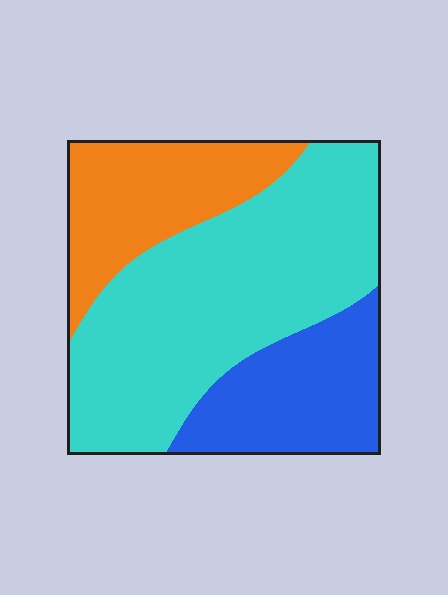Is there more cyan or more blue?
Cyan.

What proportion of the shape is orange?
Orange covers around 25% of the shape.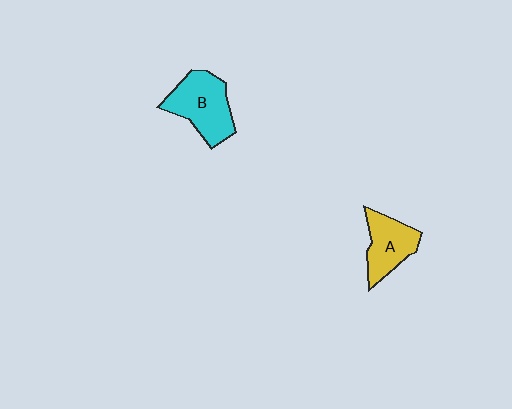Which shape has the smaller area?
Shape A (yellow).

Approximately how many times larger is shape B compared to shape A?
Approximately 1.3 times.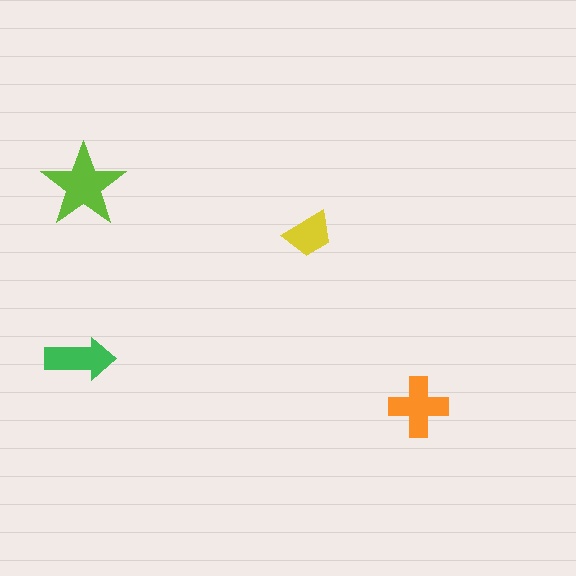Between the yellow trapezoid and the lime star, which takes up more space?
The lime star.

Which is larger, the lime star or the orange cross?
The lime star.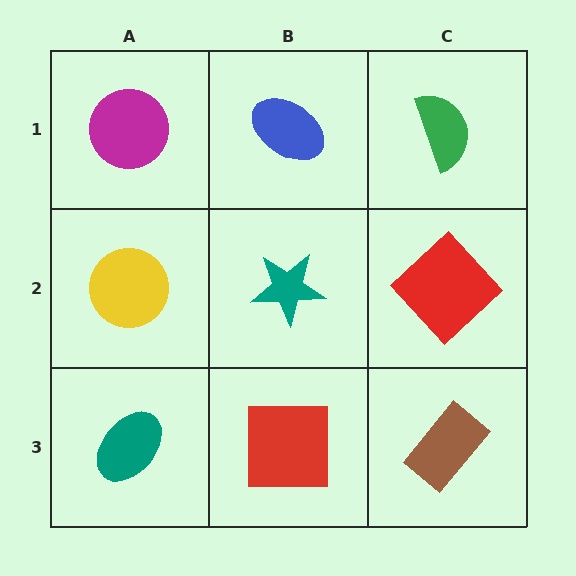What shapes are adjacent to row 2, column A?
A magenta circle (row 1, column A), a teal ellipse (row 3, column A), a teal star (row 2, column B).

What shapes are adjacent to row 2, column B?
A blue ellipse (row 1, column B), a red square (row 3, column B), a yellow circle (row 2, column A), a red diamond (row 2, column C).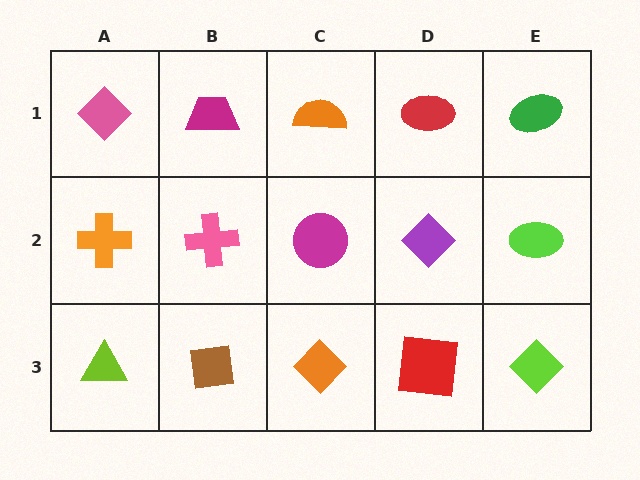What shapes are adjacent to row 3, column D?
A purple diamond (row 2, column D), an orange diamond (row 3, column C), a lime diamond (row 3, column E).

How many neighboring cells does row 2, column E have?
3.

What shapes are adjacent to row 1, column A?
An orange cross (row 2, column A), a magenta trapezoid (row 1, column B).